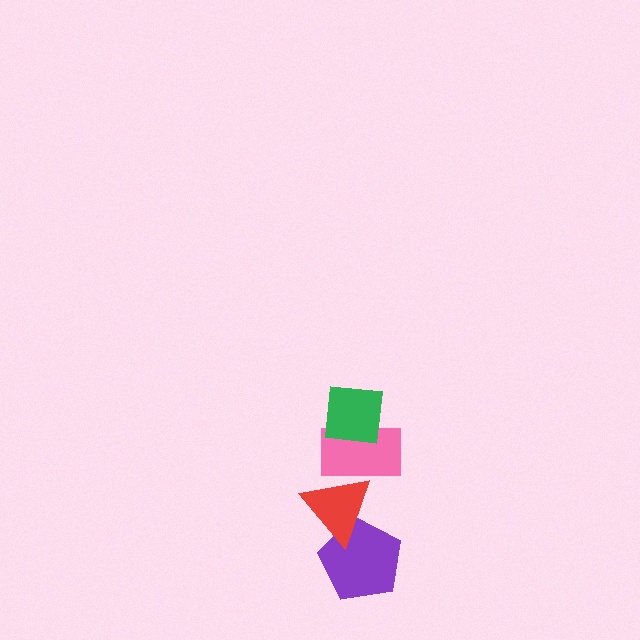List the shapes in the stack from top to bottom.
From top to bottom: the green square, the pink rectangle, the red triangle, the purple pentagon.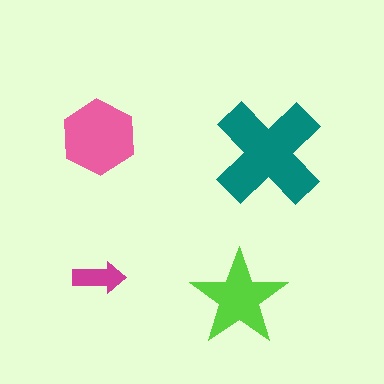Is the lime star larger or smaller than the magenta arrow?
Larger.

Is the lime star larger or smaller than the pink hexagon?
Smaller.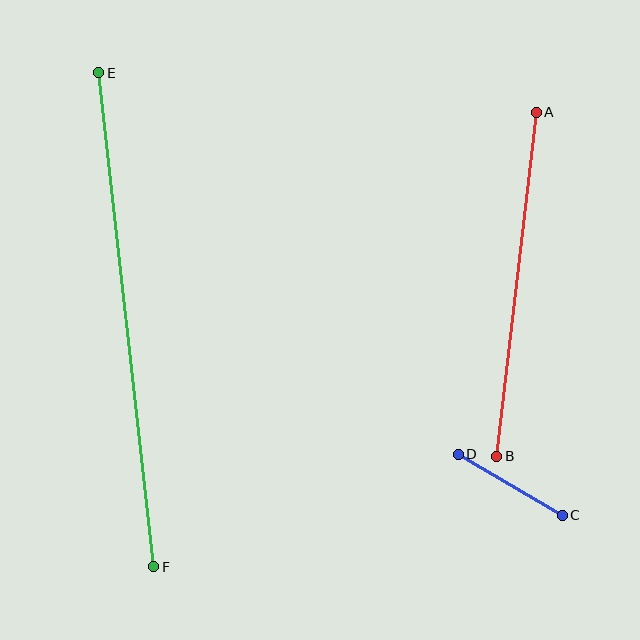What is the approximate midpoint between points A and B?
The midpoint is at approximately (516, 284) pixels.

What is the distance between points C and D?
The distance is approximately 121 pixels.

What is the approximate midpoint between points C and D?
The midpoint is at approximately (510, 485) pixels.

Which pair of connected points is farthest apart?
Points E and F are farthest apart.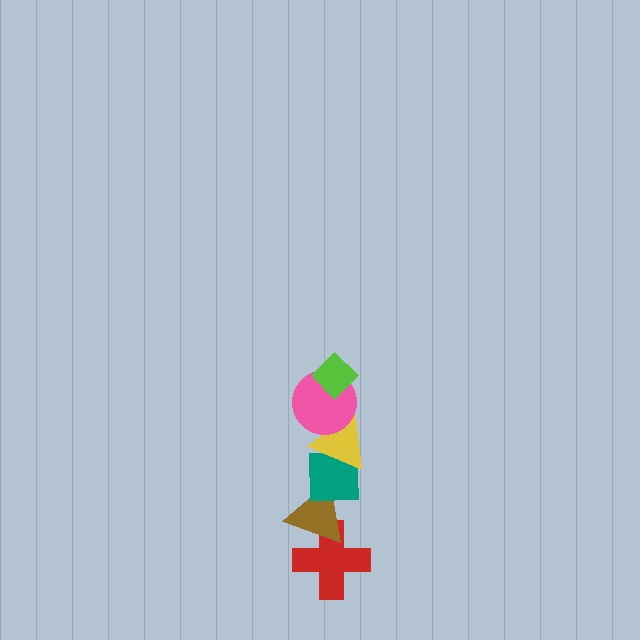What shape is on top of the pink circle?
The lime diamond is on top of the pink circle.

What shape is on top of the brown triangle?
The teal square is on top of the brown triangle.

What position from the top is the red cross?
The red cross is 6th from the top.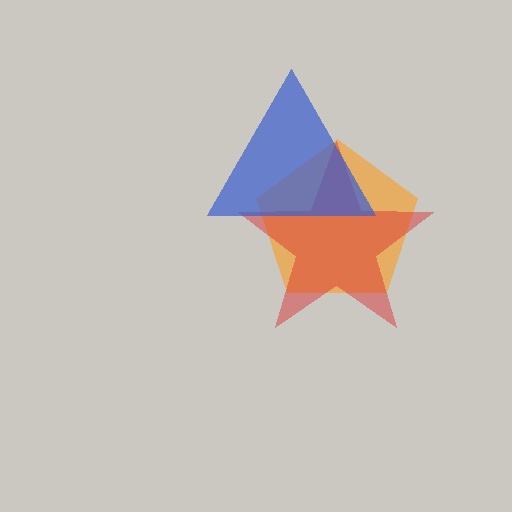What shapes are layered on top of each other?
The layered shapes are: an orange pentagon, a red star, a blue triangle.